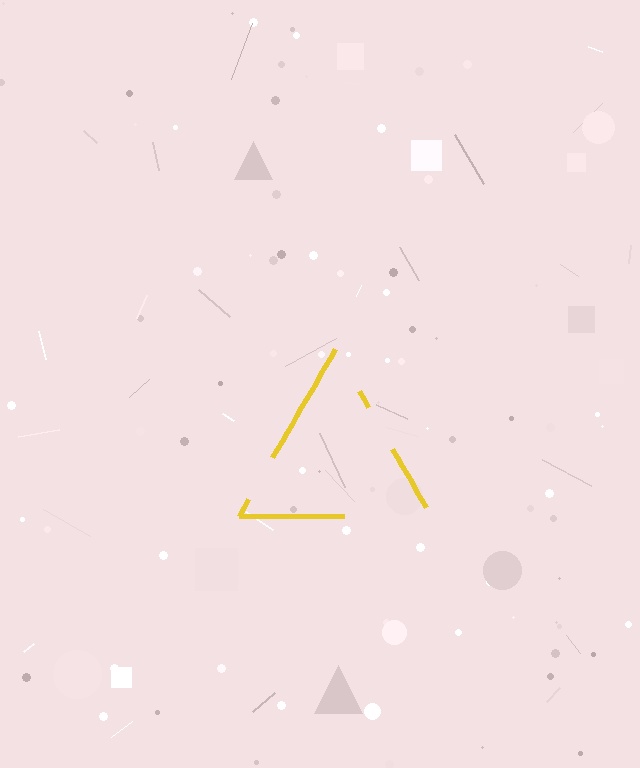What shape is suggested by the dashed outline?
The dashed outline suggests a triangle.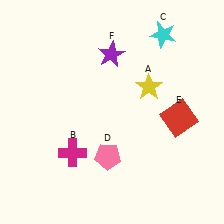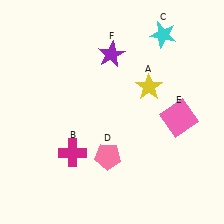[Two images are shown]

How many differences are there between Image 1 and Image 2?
There is 1 difference between the two images.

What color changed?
The square (E) changed from red in Image 1 to pink in Image 2.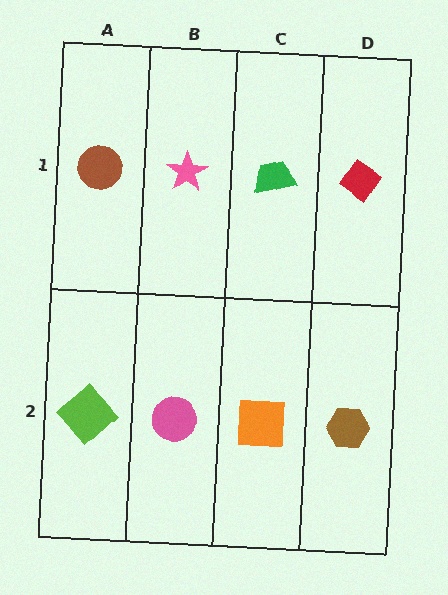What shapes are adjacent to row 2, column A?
A brown circle (row 1, column A), a pink circle (row 2, column B).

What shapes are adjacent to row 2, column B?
A pink star (row 1, column B), a lime diamond (row 2, column A), an orange square (row 2, column C).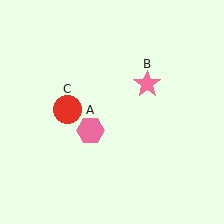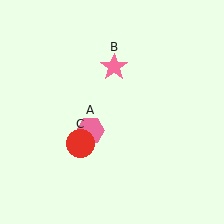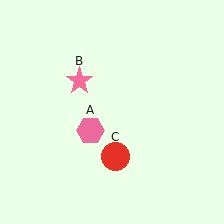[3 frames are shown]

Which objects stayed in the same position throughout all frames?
Pink hexagon (object A) remained stationary.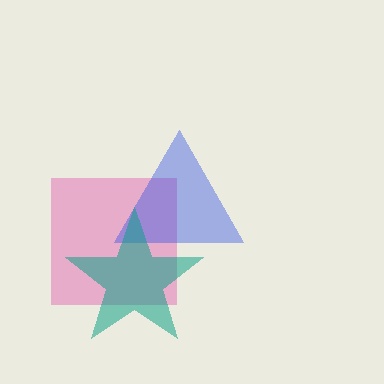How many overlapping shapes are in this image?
There are 3 overlapping shapes in the image.